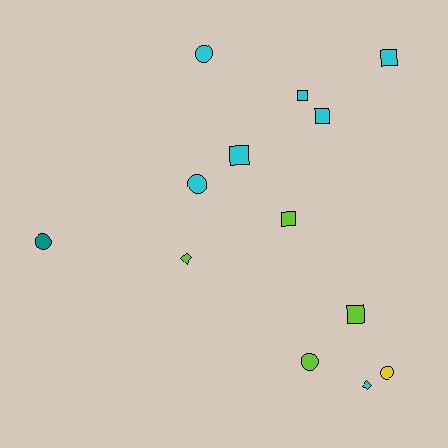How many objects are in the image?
There are 13 objects.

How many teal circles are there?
There is 1 teal circle.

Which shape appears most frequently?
Square, with 6 objects.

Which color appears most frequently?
Cyan, with 7 objects.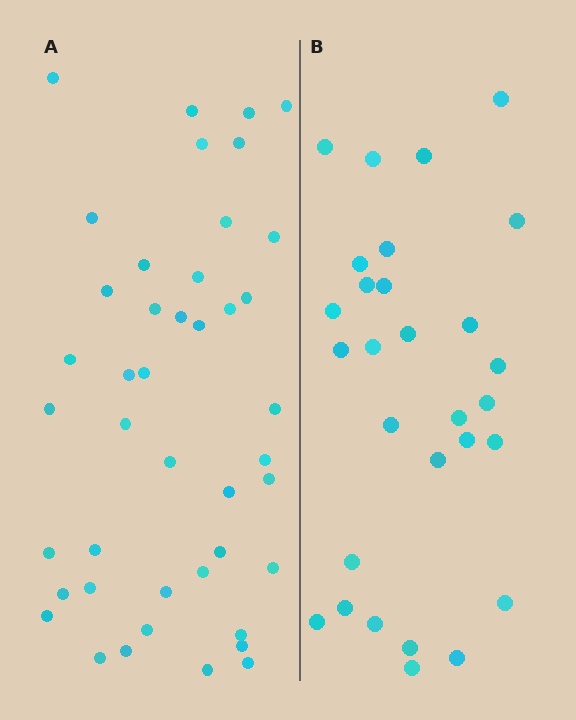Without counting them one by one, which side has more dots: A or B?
Region A (the left region) has more dots.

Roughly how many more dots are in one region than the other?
Region A has approximately 15 more dots than region B.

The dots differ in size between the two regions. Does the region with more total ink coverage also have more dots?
No. Region B has more total ink coverage because its dots are larger, but region A actually contains more individual dots. Total area can be misleading — the number of items is what matters here.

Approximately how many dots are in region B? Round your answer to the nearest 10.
About 30 dots. (The exact count is 29, which rounds to 30.)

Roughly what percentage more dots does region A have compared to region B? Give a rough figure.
About 50% more.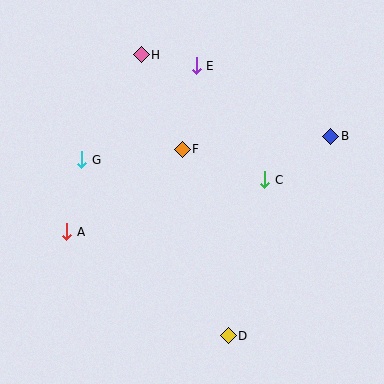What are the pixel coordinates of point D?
Point D is at (228, 336).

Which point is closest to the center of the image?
Point F at (182, 149) is closest to the center.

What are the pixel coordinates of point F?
Point F is at (182, 149).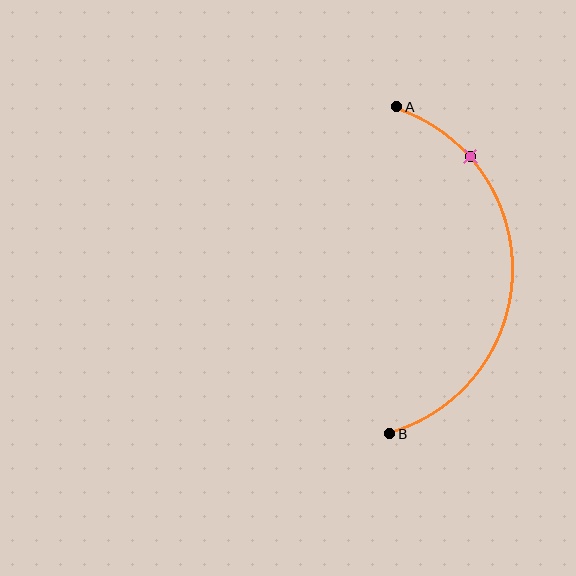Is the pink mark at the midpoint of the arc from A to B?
No. The pink mark lies on the arc but is closer to endpoint A. The arc midpoint would be at the point on the curve equidistant along the arc from both A and B.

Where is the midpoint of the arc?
The arc midpoint is the point on the curve farthest from the straight line joining A and B. It sits to the right of that line.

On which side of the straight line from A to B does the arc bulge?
The arc bulges to the right of the straight line connecting A and B.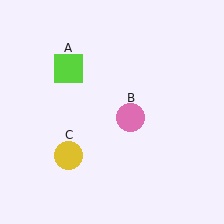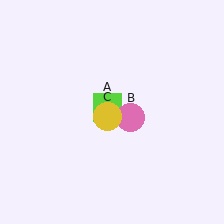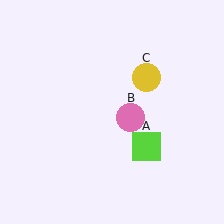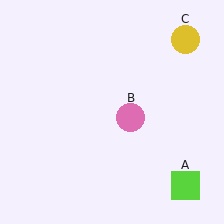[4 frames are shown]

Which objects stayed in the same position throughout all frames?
Pink circle (object B) remained stationary.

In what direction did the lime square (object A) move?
The lime square (object A) moved down and to the right.